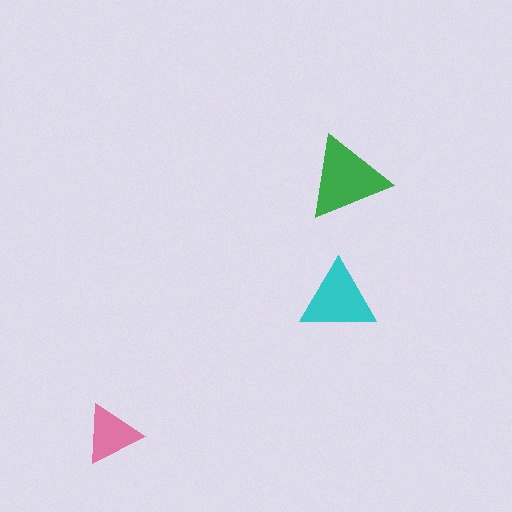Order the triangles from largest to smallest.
the green one, the cyan one, the pink one.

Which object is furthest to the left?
The pink triangle is leftmost.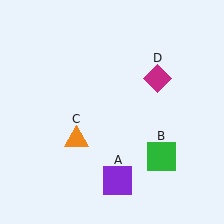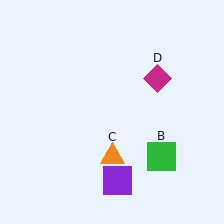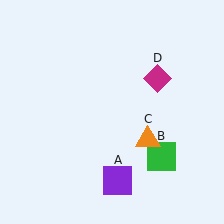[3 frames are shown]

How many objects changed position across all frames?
1 object changed position: orange triangle (object C).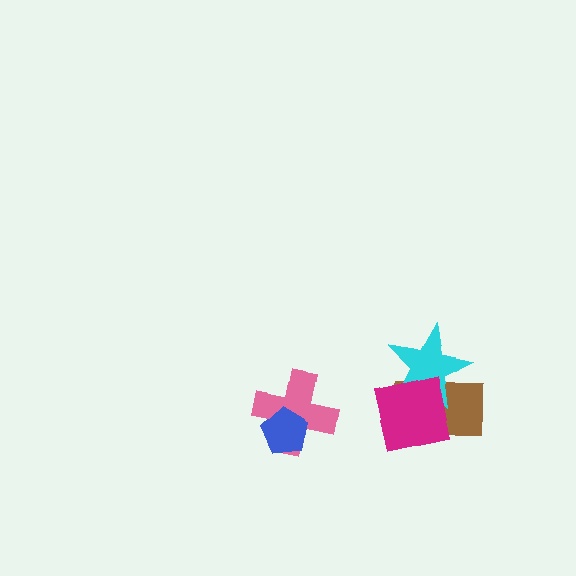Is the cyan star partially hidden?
Yes, it is partially covered by another shape.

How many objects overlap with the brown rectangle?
2 objects overlap with the brown rectangle.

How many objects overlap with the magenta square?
2 objects overlap with the magenta square.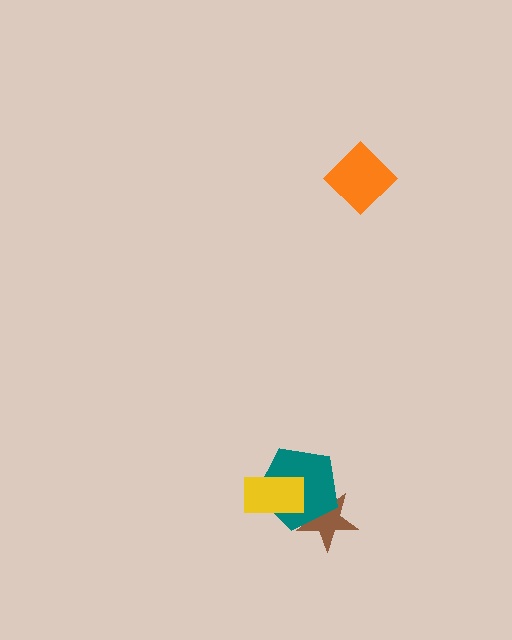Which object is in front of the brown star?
The teal pentagon is in front of the brown star.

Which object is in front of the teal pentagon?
The yellow rectangle is in front of the teal pentagon.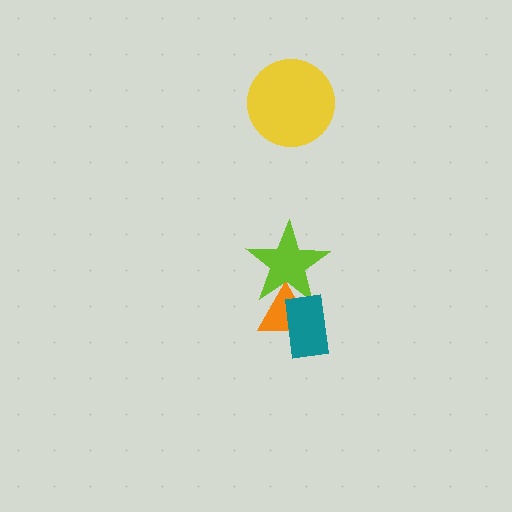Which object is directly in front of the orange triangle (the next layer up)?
The lime star is directly in front of the orange triangle.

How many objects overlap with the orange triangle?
2 objects overlap with the orange triangle.